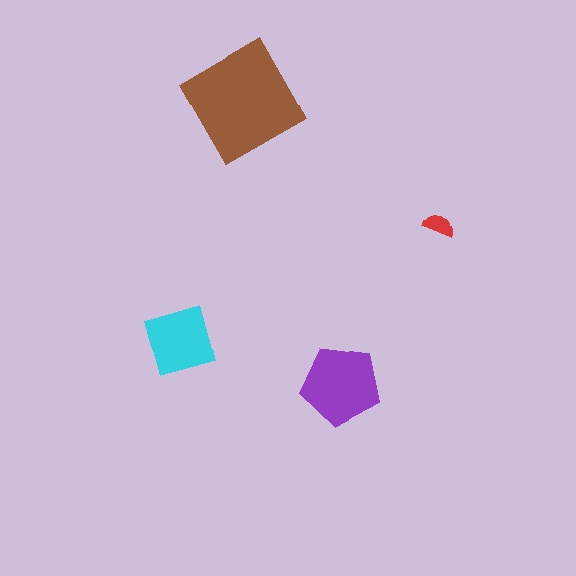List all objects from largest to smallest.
The brown square, the purple pentagon, the cyan diamond, the red semicircle.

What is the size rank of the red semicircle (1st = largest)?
4th.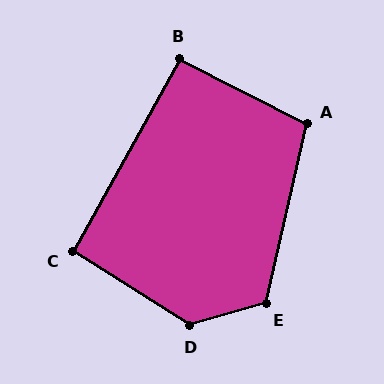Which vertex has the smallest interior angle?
B, at approximately 92 degrees.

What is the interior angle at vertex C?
Approximately 93 degrees (approximately right).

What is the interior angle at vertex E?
Approximately 119 degrees (obtuse).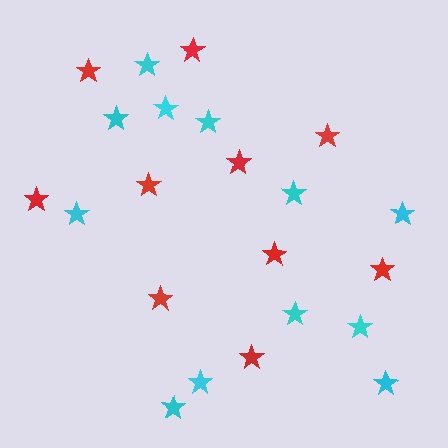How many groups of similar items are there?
There are 2 groups: one group of cyan stars (12) and one group of red stars (10).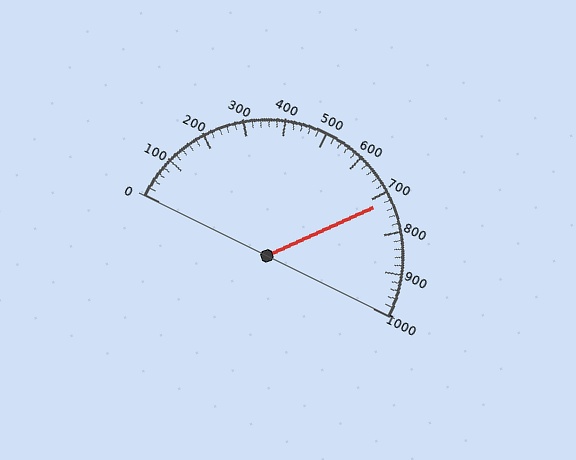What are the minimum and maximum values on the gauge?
The gauge ranges from 0 to 1000.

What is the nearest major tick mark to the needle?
The nearest major tick mark is 700.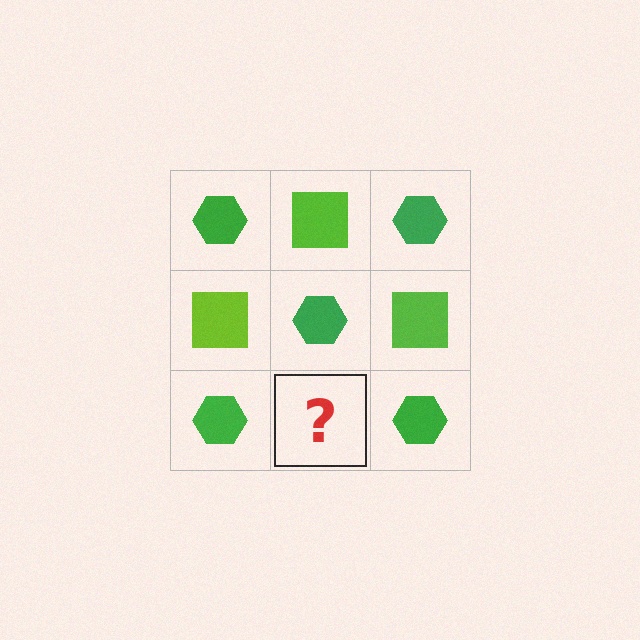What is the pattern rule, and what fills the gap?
The rule is that it alternates green hexagon and lime square in a checkerboard pattern. The gap should be filled with a lime square.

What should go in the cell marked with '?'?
The missing cell should contain a lime square.